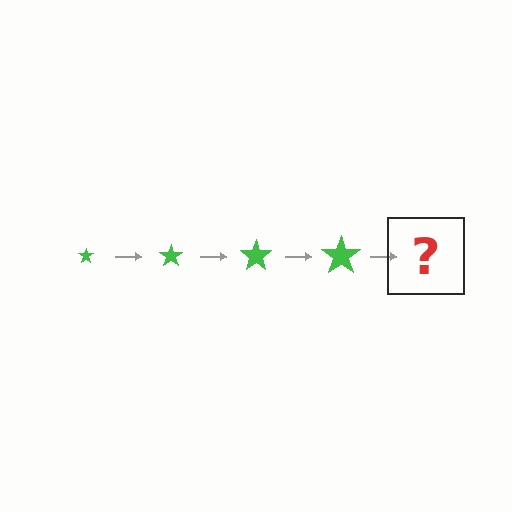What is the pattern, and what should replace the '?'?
The pattern is that the star gets progressively larger each step. The '?' should be a green star, larger than the previous one.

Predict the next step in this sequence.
The next step is a green star, larger than the previous one.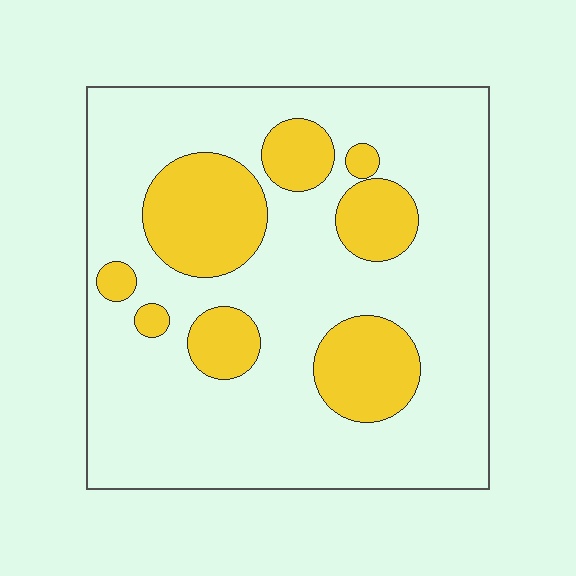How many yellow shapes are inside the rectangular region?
8.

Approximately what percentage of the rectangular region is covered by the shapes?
Approximately 25%.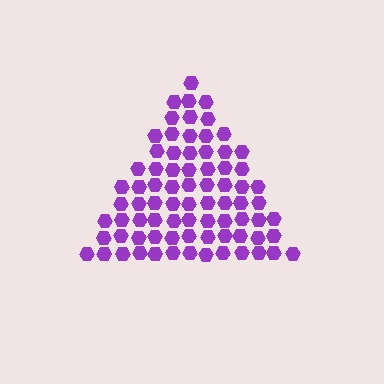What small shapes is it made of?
It is made of small hexagons.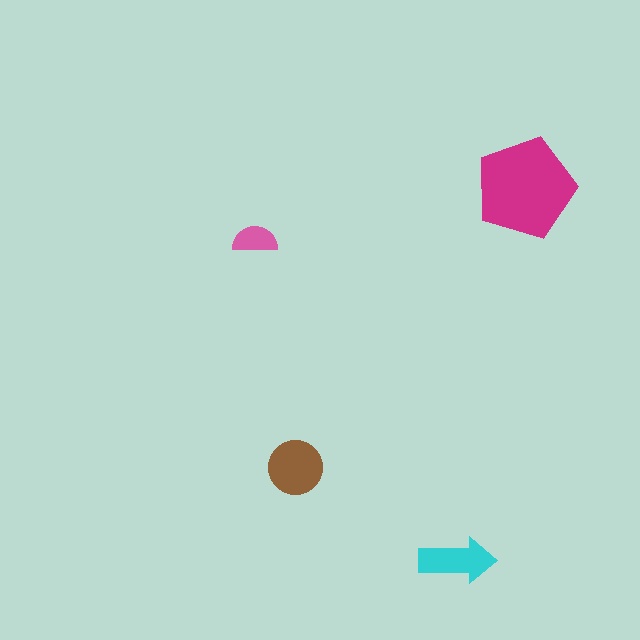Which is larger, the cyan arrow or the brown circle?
The brown circle.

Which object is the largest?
The magenta pentagon.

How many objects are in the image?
There are 4 objects in the image.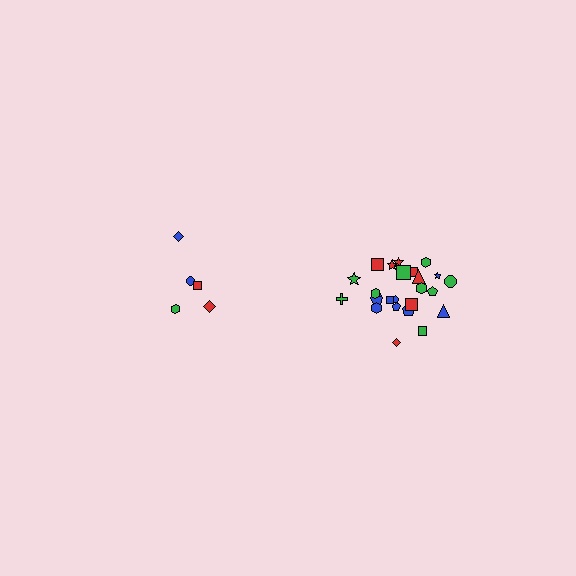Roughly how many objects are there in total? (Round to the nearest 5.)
Roughly 30 objects in total.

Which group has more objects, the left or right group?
The right group.